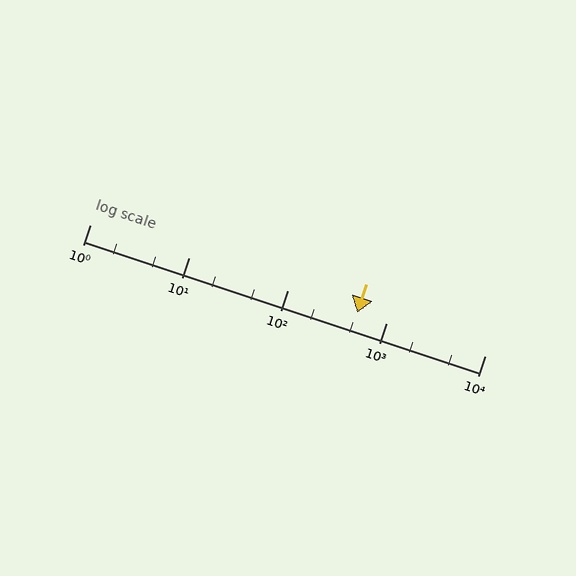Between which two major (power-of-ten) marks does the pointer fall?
The pointer is between 100 and 1000.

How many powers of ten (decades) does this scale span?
The scale spans 4 decades, from 1 to 10000.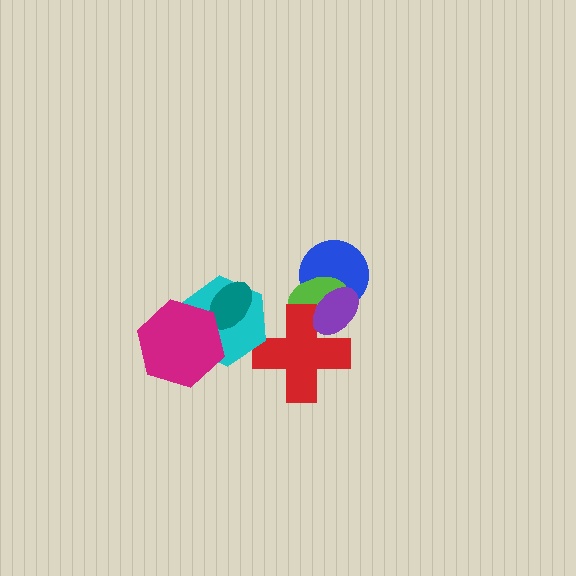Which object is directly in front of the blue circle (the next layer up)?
The lime ellipse is directly in front of the blue circle.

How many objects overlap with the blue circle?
2 objects overlap with the blue circle.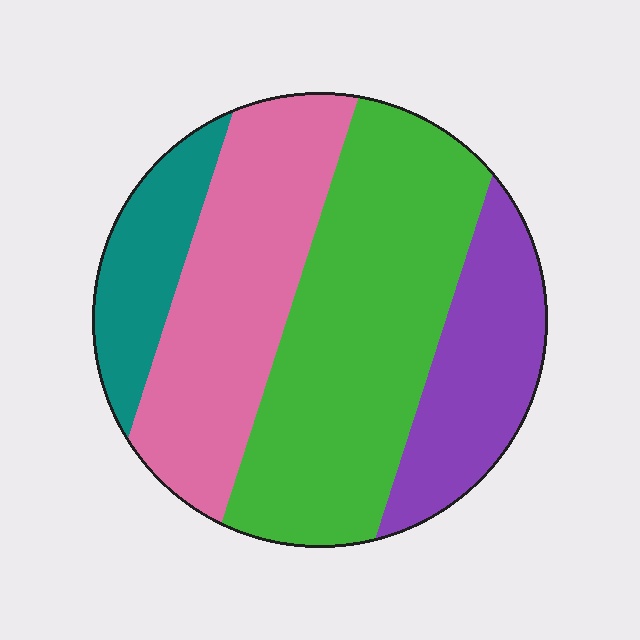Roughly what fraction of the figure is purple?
Purple covers around 20% of the figure.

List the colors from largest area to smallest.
From largest to smallest: green, pink, purple, teal.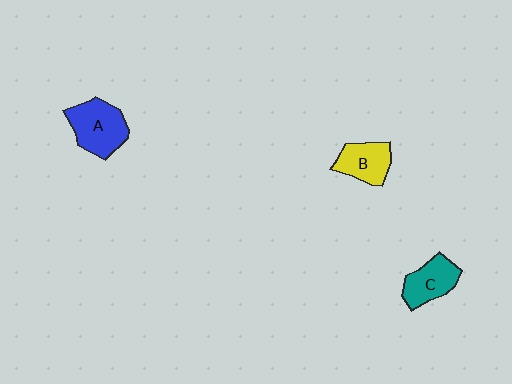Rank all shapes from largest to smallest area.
From largest to smallest: A (blue), C (teal), B (yellow).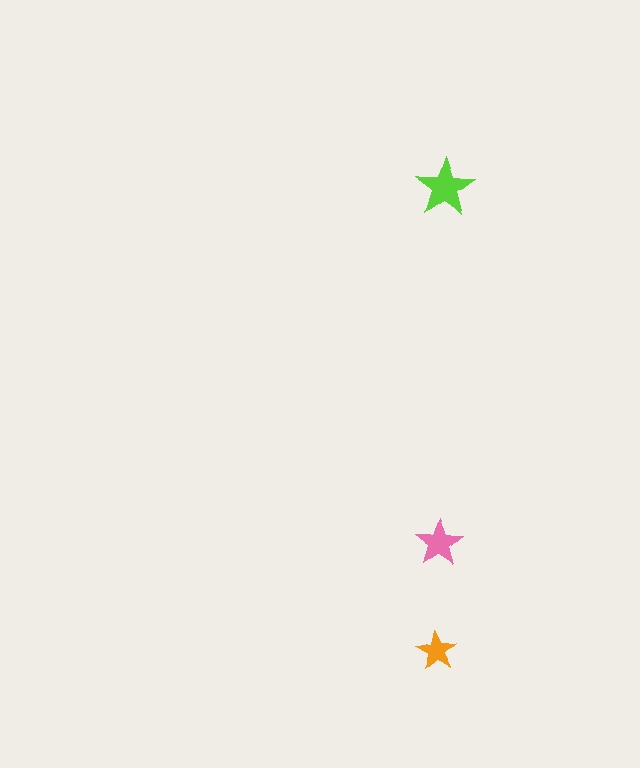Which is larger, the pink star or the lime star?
The lime one.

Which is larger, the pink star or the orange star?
The pink one.